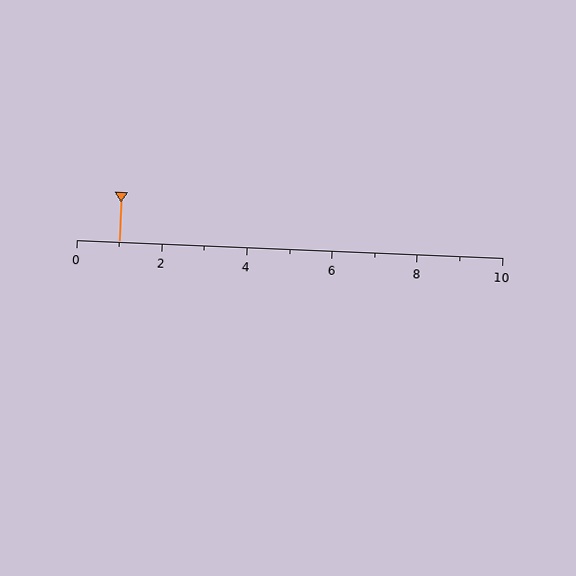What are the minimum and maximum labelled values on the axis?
The axis runs from 0 to 10.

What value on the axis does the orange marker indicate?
The marker indicates approximately 1.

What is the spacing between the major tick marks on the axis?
The major ticks are spaced 2 apart.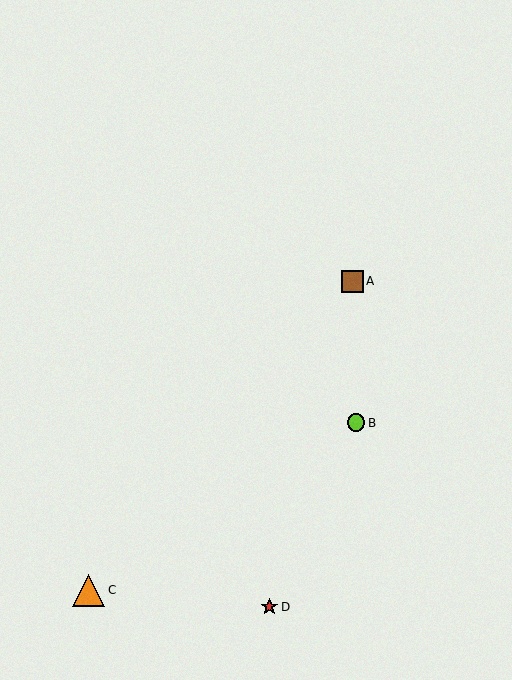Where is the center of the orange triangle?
The center of the orange triangle is at (89, 590).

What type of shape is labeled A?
Shape A is a brown square.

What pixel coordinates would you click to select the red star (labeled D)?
Click at (269, 607) to select the red star D.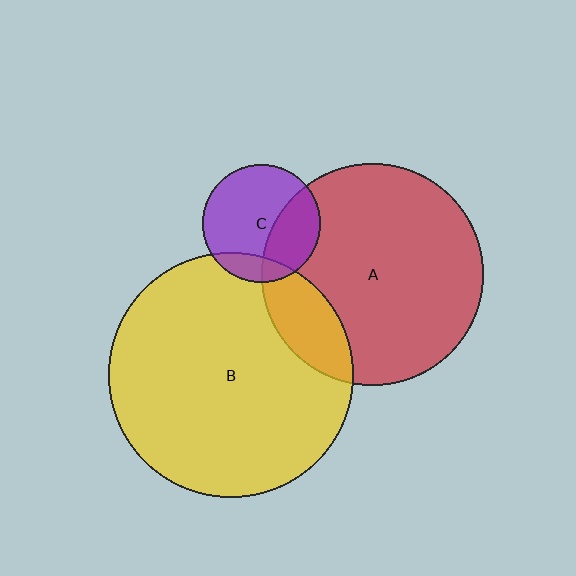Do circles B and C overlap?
Yes.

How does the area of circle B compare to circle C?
Approximately 4.3 times.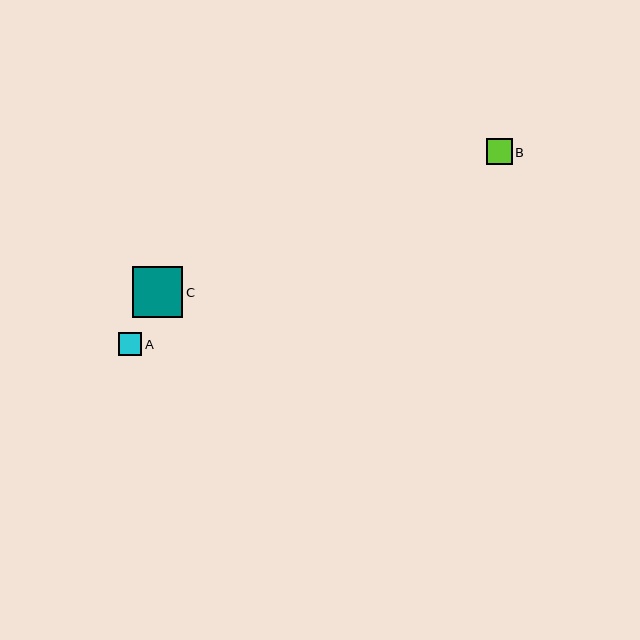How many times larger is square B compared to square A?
Square B is approximately 1.1 times the size of square A.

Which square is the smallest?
Square A is the smallest with a size of approximately 23 pixels.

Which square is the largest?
Square C is the largest with a size of approximately 51 pixels.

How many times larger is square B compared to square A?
Square B is approximately 1.1 times the size of square A.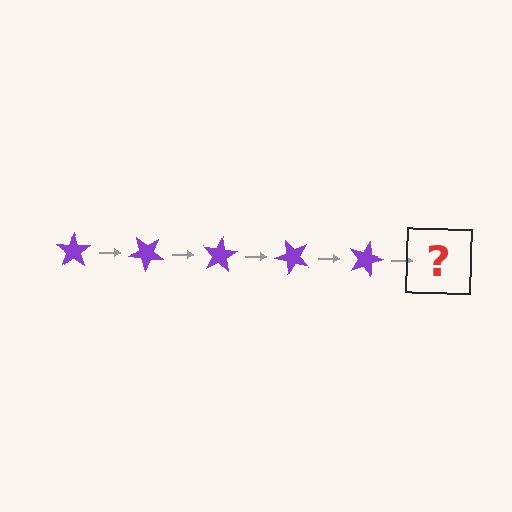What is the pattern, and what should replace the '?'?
The pattern is that the star rotates 40 degrees each step. The '?' should be a purple star rotated 200 degrees.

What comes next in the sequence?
The next element should be a purple star rotated 200 degrees.